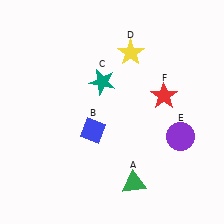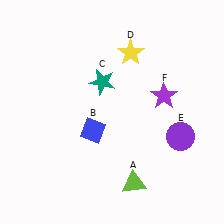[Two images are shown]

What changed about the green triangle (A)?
In Image 1, A is green. In Image 2, it changed to lime.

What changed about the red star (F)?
In Image 1, F is red. In Image 2, it changed to purple.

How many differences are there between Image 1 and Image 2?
There are 2 differences between the two images.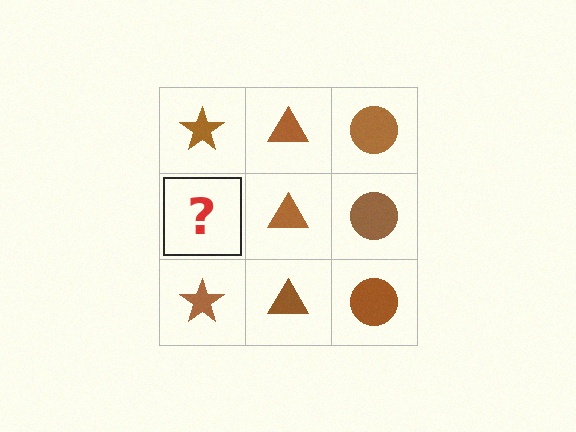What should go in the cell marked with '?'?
The missing cell should contain a brown star.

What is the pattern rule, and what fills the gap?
The rule is that each column has a consistent shape. The gap should be filled with a brown star.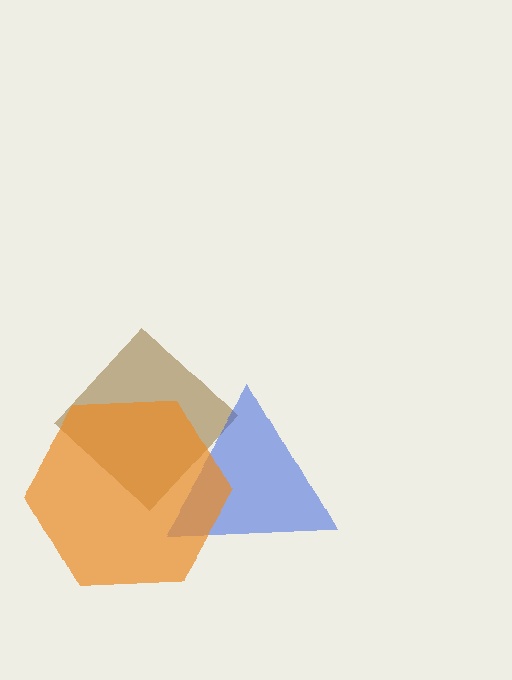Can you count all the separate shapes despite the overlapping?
Yes, there are 3 separate shapes.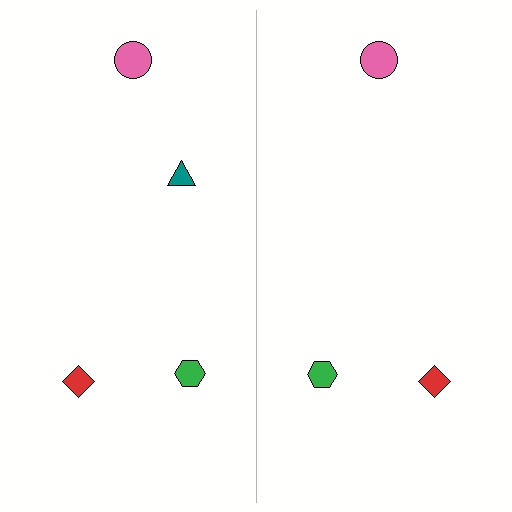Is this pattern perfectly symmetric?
No, the pattern is not perfectly symmetric. A teal triangle is missing from the right side.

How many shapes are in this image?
There are 7 shapes in this image.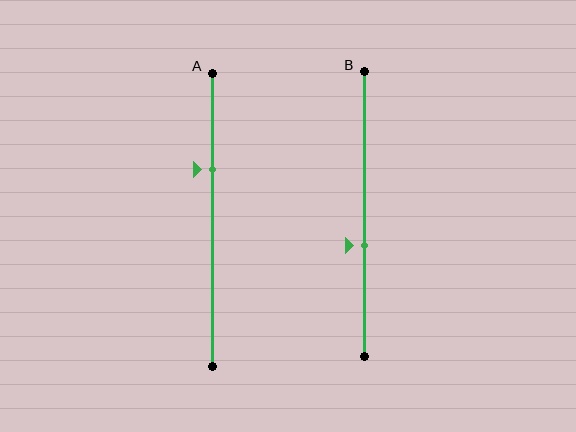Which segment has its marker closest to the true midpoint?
Segment B has its marker closest to the true midpoint.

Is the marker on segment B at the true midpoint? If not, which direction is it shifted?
No, the marker on segment B is shifted downward by about 11% of the segment length.